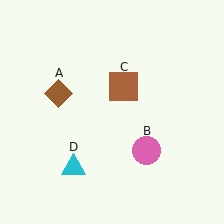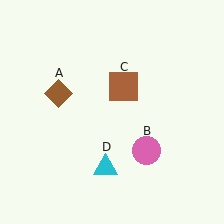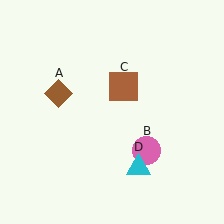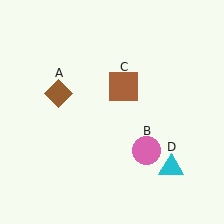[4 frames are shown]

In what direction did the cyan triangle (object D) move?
The cyan triangle (object D) moved right.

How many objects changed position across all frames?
1 object changed position: cyan triangle (object D).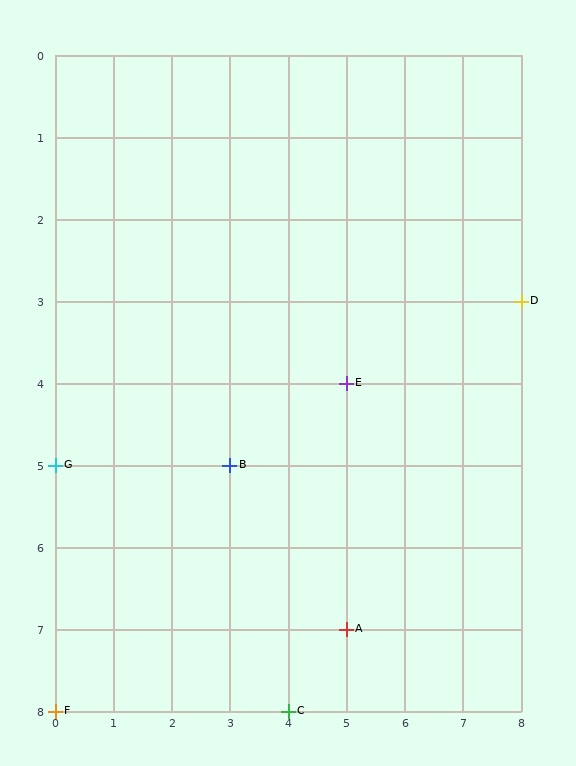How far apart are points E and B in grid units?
Points E and B are 2 columns and 1 row apart (about 2.2 grid units diagonally).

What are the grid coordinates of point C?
Point C is at grid coordinates (4, 8).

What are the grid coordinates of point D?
Point D is at grid coordinates (8, 3).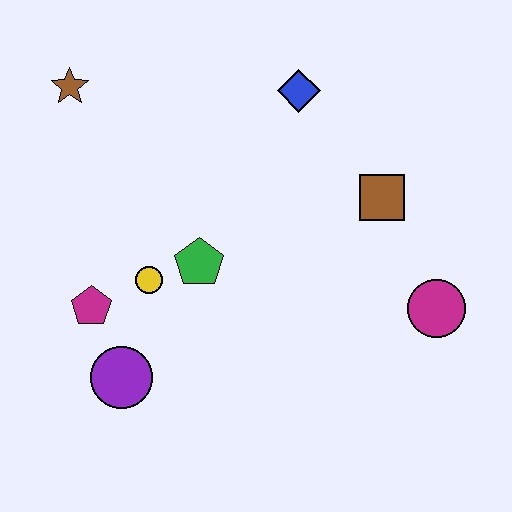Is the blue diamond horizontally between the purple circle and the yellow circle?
No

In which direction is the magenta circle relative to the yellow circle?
The magenta circle is to the right of the yellow circle.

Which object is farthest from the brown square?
The brown star is farthest from the brown square.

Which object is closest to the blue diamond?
The brown square is closest to the blue diamond.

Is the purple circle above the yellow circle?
No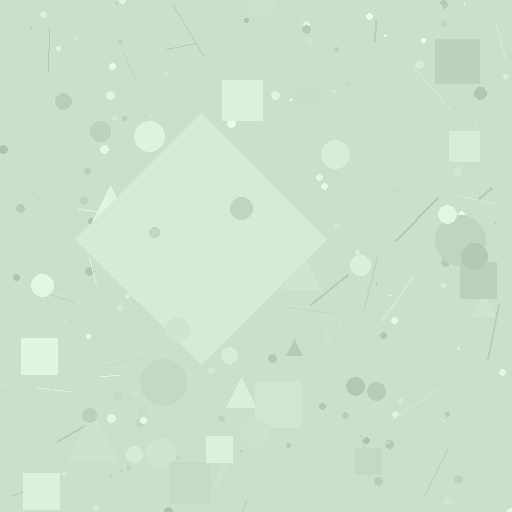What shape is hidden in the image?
A diamond is hidden in the image.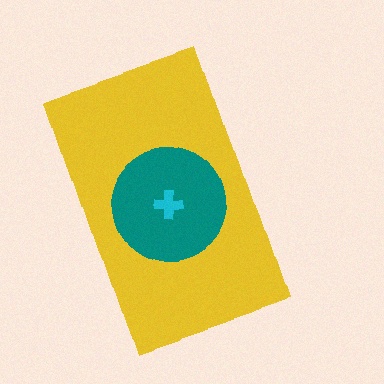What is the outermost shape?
The yellow rectangle.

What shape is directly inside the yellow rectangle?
The teal circle.